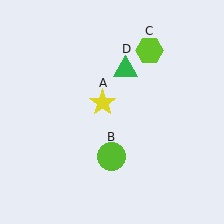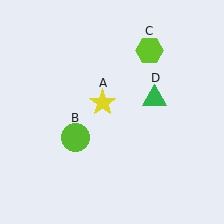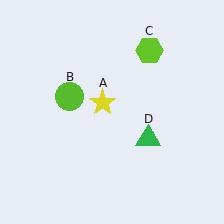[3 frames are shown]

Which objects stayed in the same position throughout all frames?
Yellow star (object A) and lime hexagon (object C) remained stationary.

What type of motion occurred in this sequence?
The lime circle (object B), green triangle (object D) rotated clockwise around the center of the scene.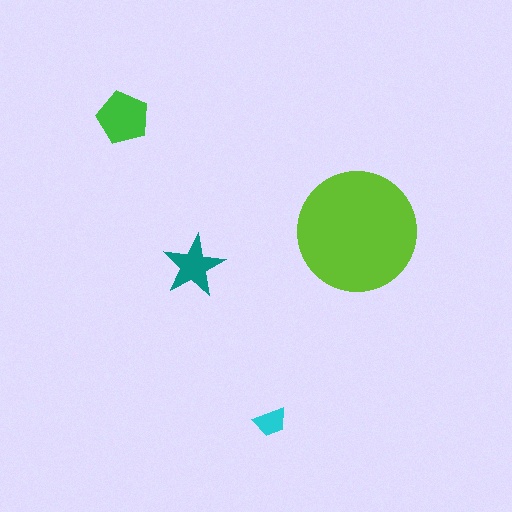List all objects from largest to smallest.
The lime circle, the green pentagon, the teal star, the cyan trapezoid.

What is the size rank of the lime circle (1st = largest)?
1st.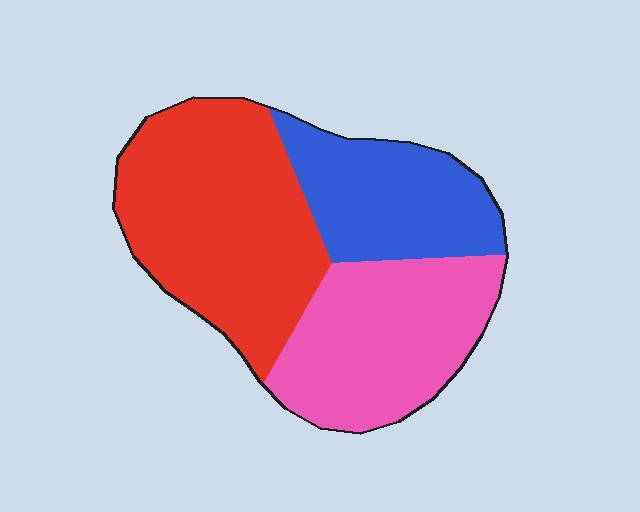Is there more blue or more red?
Red.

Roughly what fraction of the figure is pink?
Pink takes up about one third (1/3) of the figure.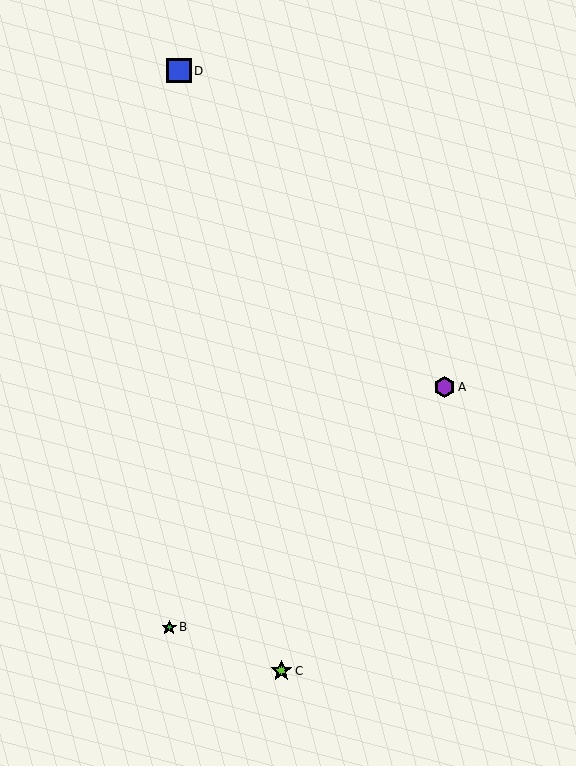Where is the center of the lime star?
The center of the lime star is at (281, 671).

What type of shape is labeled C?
Shape C is a lime star.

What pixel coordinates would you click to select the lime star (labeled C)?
Click at (281, 671) to select the lime star C.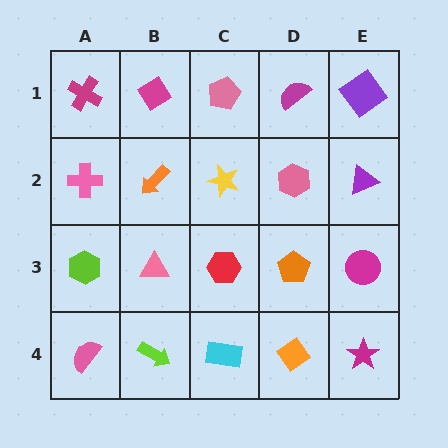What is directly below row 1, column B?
An orange arrow.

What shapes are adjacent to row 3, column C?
A yellow star (row 2, column C), a cyan rectangle (row 4, column C), a pink triangle (row 3, column B), an orange pentagon (row 3, column D).